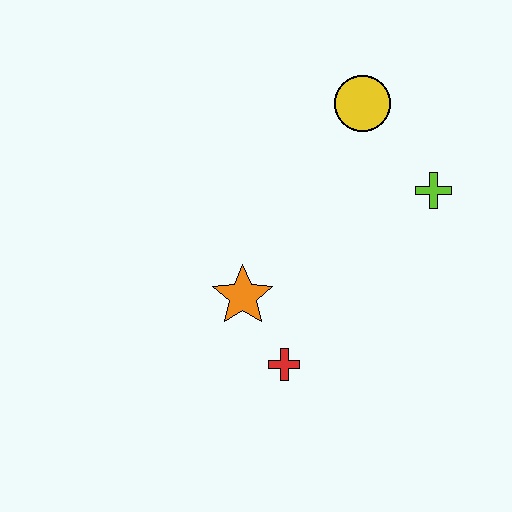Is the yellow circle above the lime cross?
Yes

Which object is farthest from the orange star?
The yellow circle is farthest from the orange star.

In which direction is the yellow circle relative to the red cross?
The yellow circle is above the red cross.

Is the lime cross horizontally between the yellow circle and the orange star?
No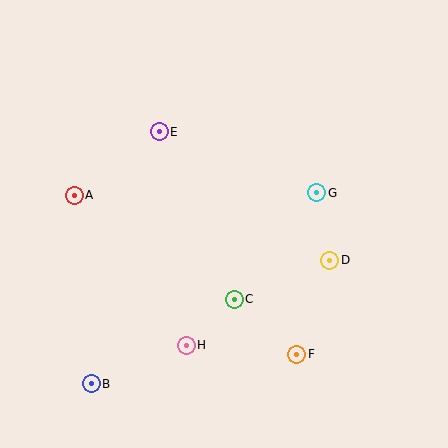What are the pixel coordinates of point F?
Point F is at (297, 354).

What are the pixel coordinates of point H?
Point H is at (186, 345).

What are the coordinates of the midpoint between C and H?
The midpoint between C and H is at (210, 322).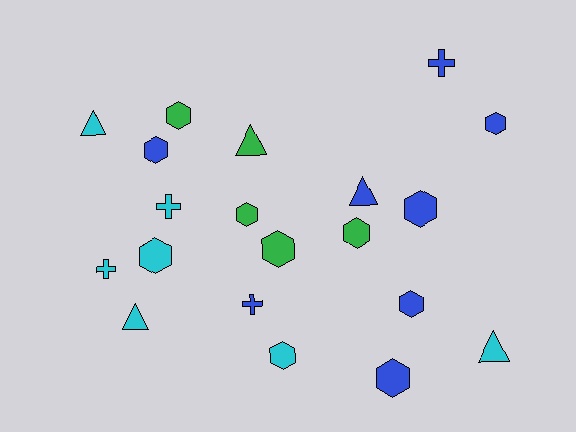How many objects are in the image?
There are 20 objects.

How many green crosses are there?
There are no green crosses.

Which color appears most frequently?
Blue, with 8 objects.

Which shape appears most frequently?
Hexagon, with 11 objects.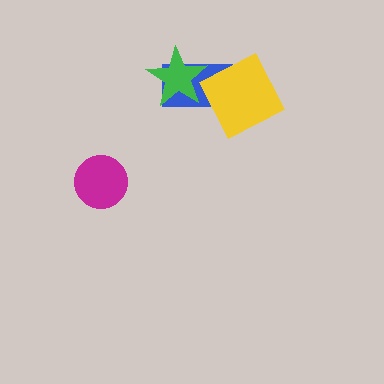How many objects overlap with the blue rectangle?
2 objects overlap with the blue rectangle.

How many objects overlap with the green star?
1 object overlaps with the green star.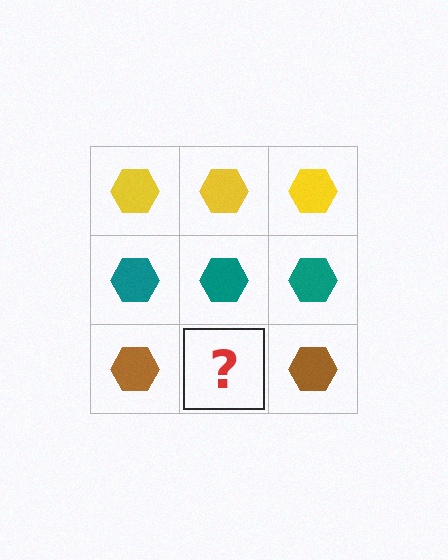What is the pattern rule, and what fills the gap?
The rule is that each row has a consistent color. The gap should be filled with a brown hexagon.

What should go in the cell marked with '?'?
The missing cell should contain a brown hexagon.